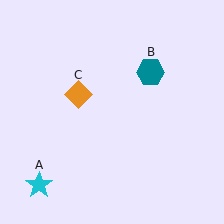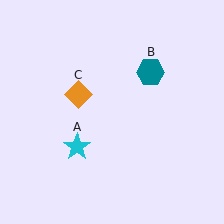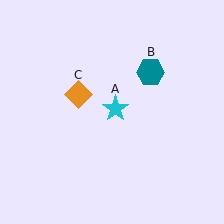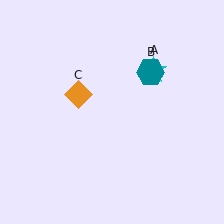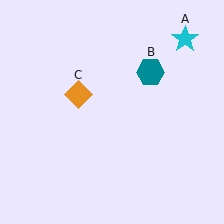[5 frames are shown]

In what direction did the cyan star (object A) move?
The cyan star (object A) moved up and to the right.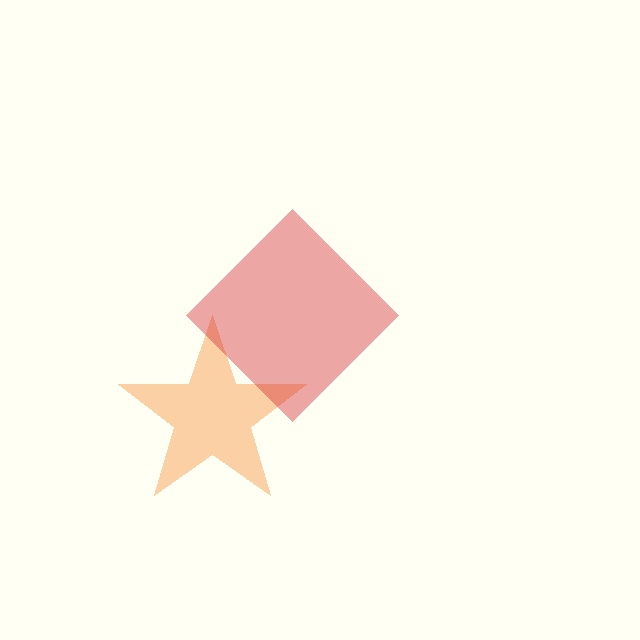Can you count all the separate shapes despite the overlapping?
Yes, there are 2 separate shapes.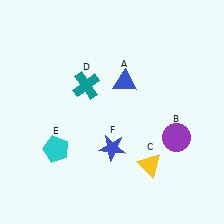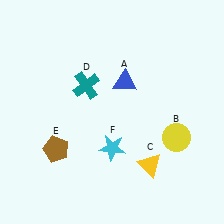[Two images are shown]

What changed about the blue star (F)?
In Image 1, F is blue. In Image 2, it changed to cyan.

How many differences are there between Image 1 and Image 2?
There are 3 differences between the two images.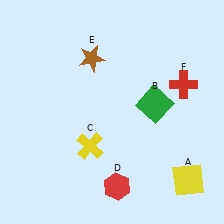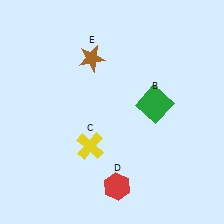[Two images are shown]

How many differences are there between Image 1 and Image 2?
There are 2 differences between the two images.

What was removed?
The yellow square (A), the red cross (F) were removed in Image 2.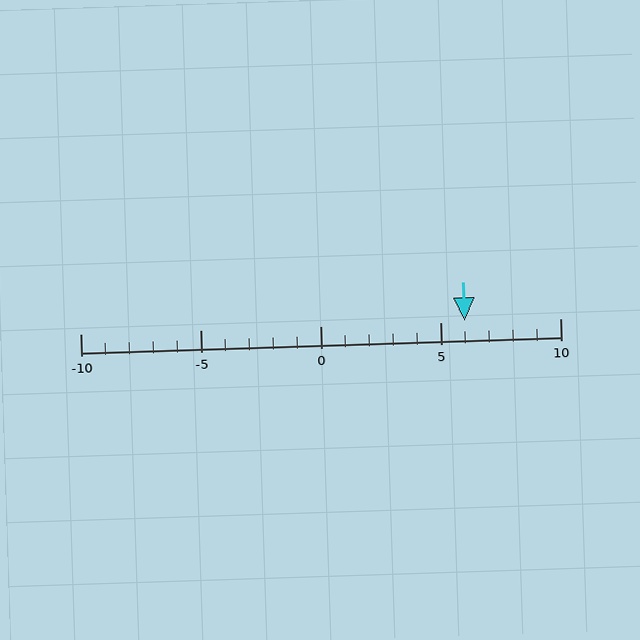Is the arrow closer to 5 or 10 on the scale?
The arrow is closer to 5.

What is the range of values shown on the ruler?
The ruler shows values from -10 to 10.